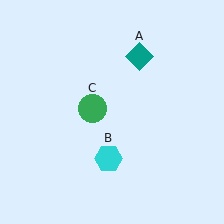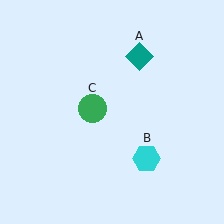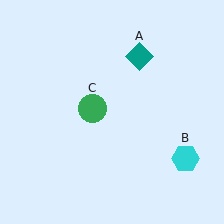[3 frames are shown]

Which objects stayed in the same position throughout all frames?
Teal diamond (object A) and green circle (object C) remained stationary.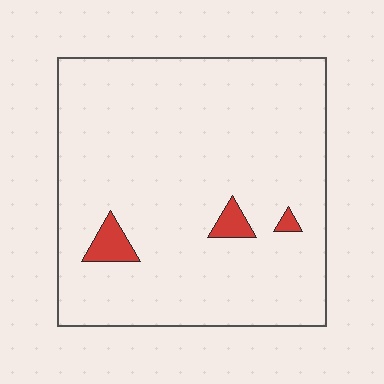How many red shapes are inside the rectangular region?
3.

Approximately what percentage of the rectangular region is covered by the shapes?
Approximately 5%.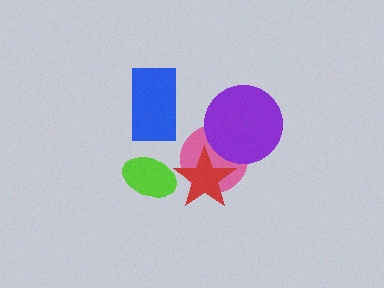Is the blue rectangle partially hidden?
No, no other shape covers it.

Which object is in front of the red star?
The lime ellipse is in front of the red star.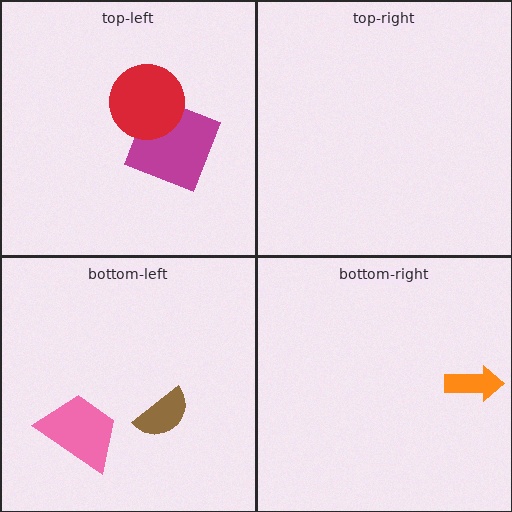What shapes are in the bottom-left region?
The pink trapezoid, the brown semicircle.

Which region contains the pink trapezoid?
The bottom-left region.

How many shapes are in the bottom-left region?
2.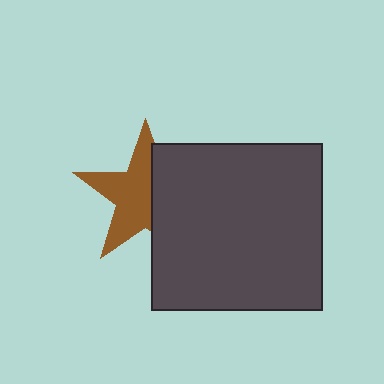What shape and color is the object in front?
The object in front is a dark gray rectangle.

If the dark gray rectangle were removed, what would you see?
You would see the complete brown star.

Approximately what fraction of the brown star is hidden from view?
Roughly 42% of the brown star is hidden behind the dark gray rectangle.